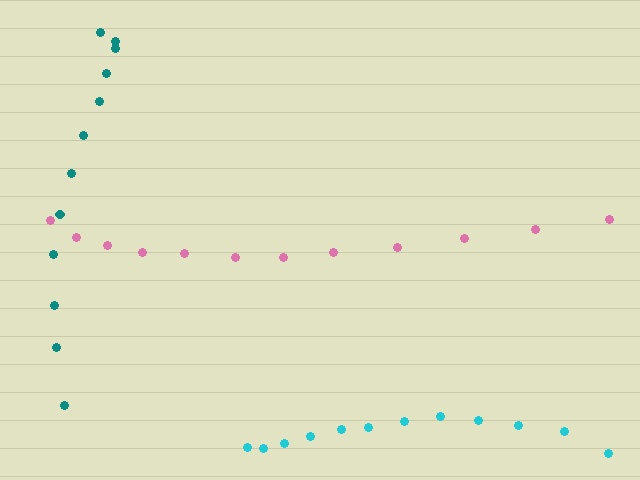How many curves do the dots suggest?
There are 3 distinct paths.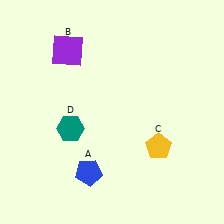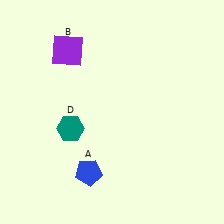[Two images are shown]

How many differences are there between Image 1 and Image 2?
There is 1 difference between the two images.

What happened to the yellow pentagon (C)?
The yellow pentagon (C) was removed in Image 2. It was in the bottom-right area of Image 1.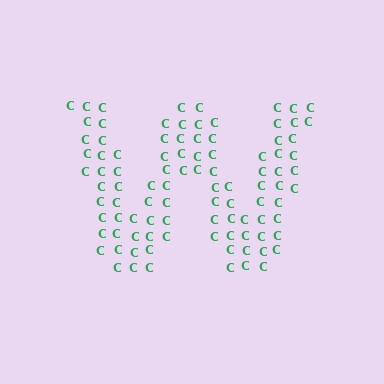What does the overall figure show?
The overall figure shows the letter W.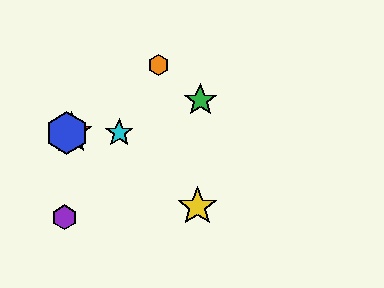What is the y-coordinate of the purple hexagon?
The purple hexagon is at y≈217.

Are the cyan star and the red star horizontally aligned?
Yes, both are at y≈133.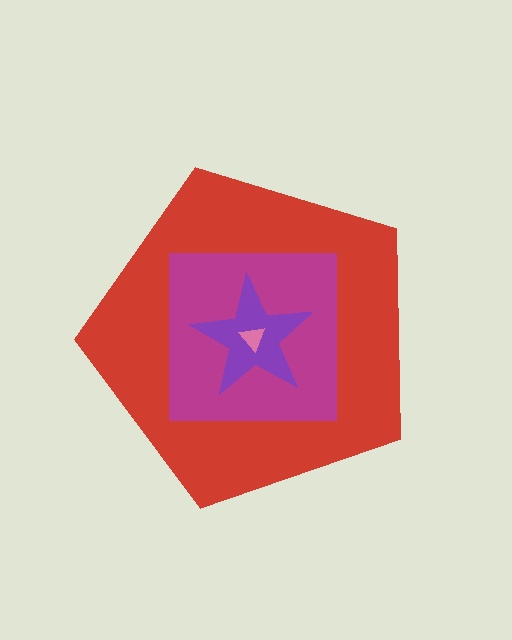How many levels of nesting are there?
4.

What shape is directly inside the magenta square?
The purple star.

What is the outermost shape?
The red pentagon.